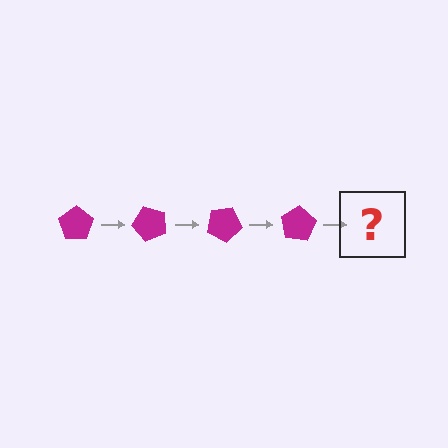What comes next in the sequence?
The next element should be a magenta pentagon rotated 200 degrees.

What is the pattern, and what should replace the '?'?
The pattern is that the pentagon rotates 50 degrees each step. The '?' should be a magenta pentagon rotated 200 degrees.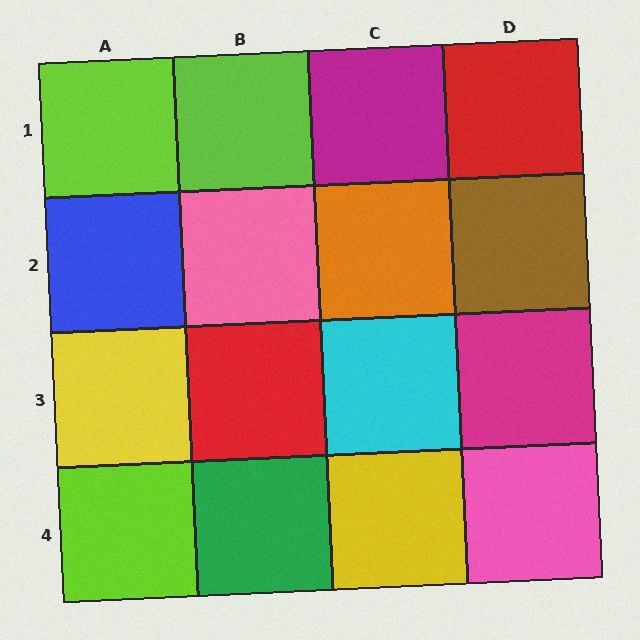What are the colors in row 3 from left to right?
Yellow, red, cyan, magenta.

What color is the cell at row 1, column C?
Magenta.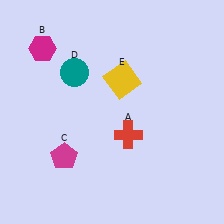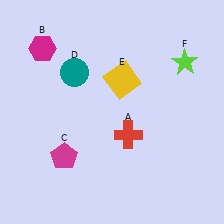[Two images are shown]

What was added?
A lime star (F) was added in Image 2.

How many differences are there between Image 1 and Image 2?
There is 1 difference between the two images.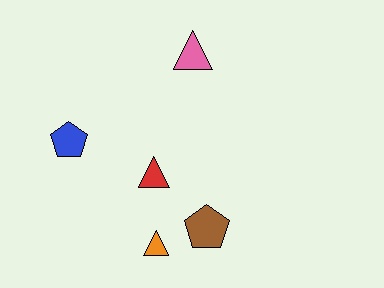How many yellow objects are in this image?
There are no yellow objects.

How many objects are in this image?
There are 5 objects.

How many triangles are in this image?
There are 3 triangles.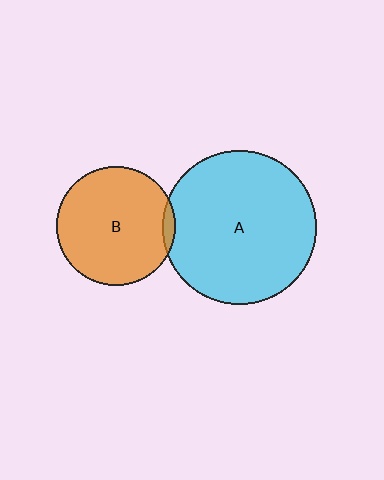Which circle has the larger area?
Circle A (cyan).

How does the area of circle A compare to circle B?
Approximately 1.7 times.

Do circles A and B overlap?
Yes.